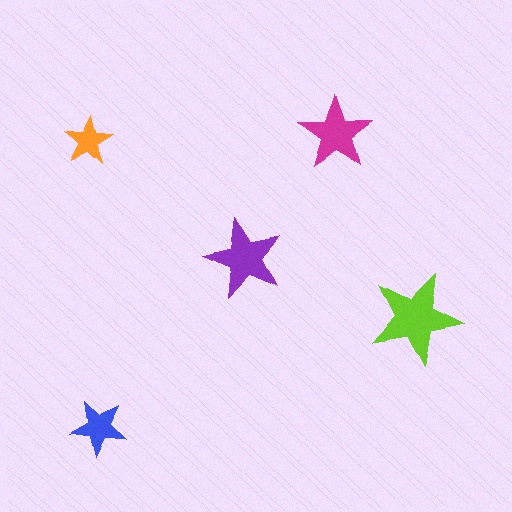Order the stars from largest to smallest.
the lime one, the purple one, the magenta one, the blue one, the orange one.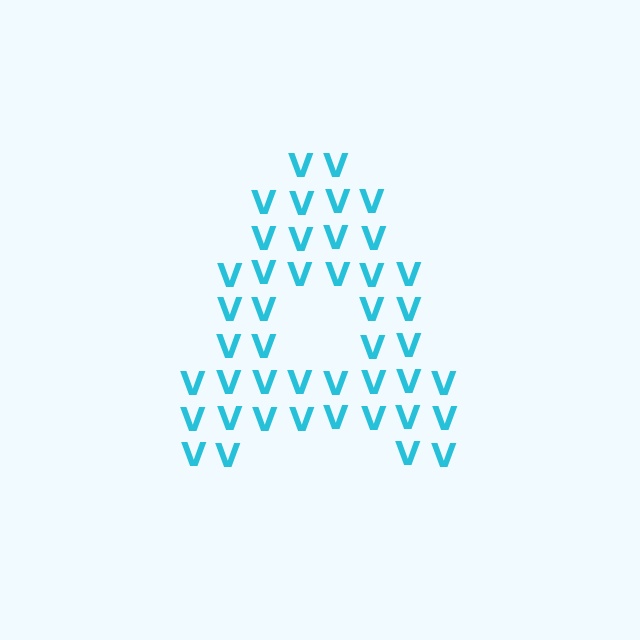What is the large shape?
The large shape is the letter A.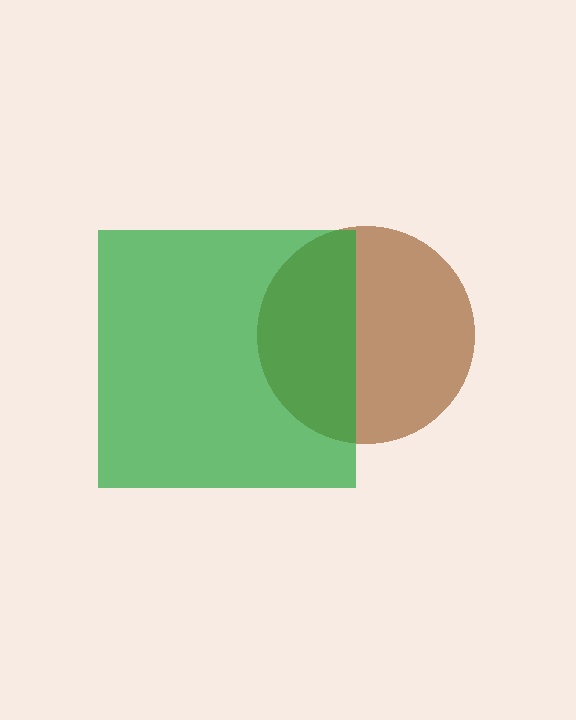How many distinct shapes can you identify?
There are 2 distinct shapes: a brown circle, a green square.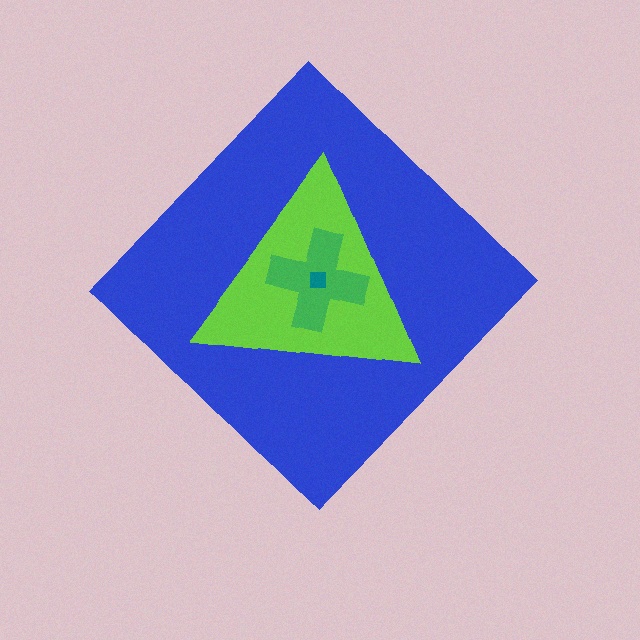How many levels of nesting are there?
4.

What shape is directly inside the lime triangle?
The green cross.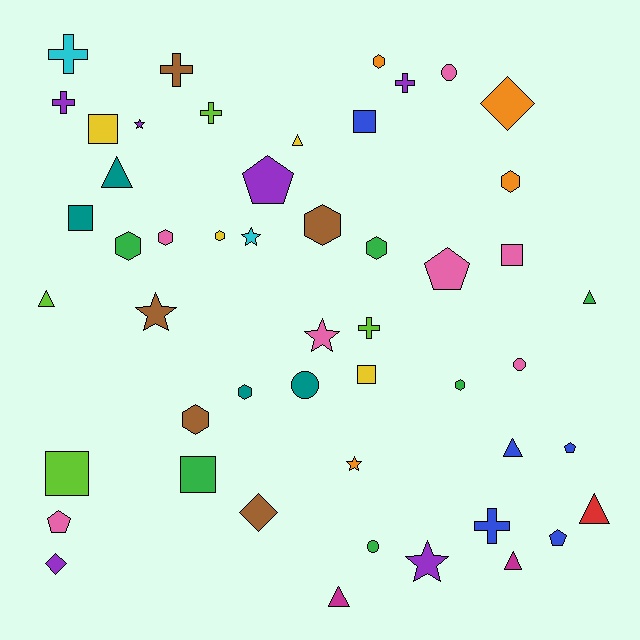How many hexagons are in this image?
There are 10 hexagons.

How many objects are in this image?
There are 50 objects.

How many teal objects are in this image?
There are 4 teal objects.